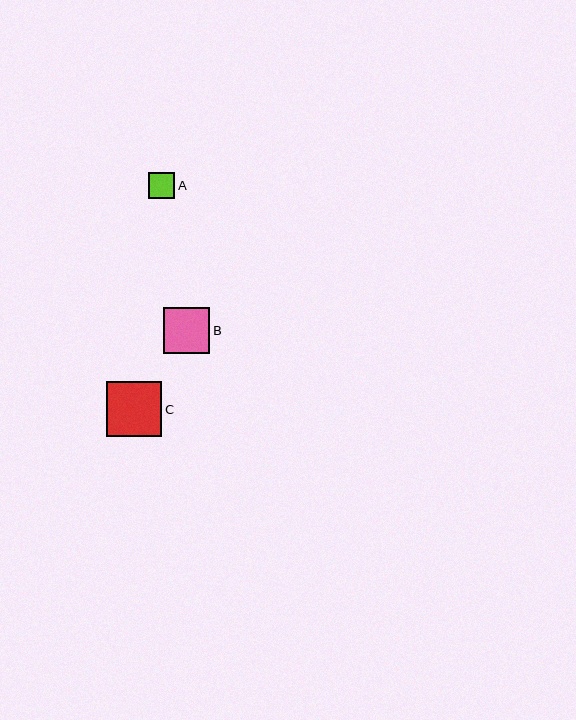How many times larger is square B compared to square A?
Square B is approximately 1.8 times the size of square A.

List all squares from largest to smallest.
From largest to smallest: C, B, A.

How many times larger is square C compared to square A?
Square C is approximately 2.1 times the size of square A.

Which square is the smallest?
Square A is the smallest with a size of approximately 26 pixels.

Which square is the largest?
Square C is the largest with a size of approximately 55 pixels.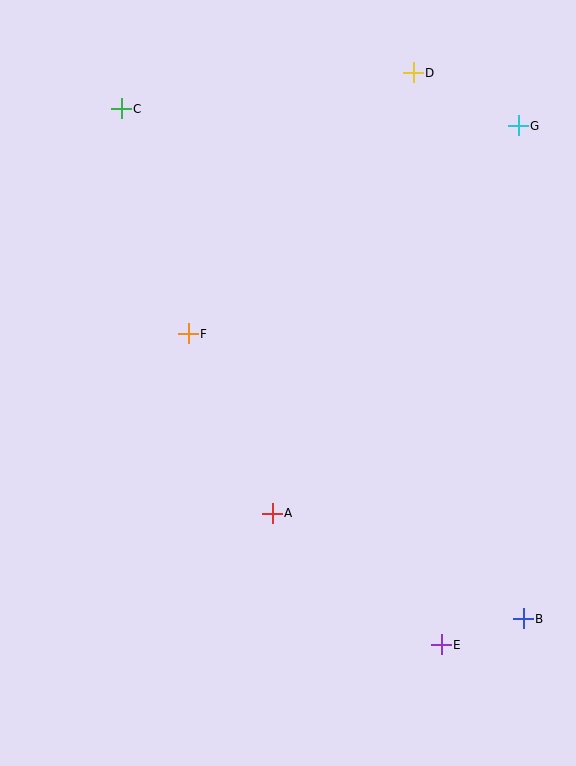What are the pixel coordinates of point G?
Point G is at (518, 126).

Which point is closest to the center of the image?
Point F at (188, 334) is closest to the center.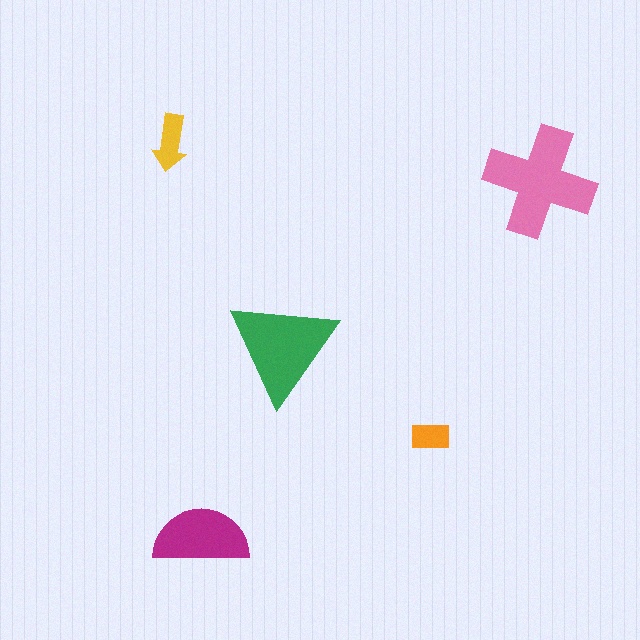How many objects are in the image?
There are 5 objects in the image.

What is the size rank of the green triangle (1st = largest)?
2nd.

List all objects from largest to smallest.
The pink cross, the green triangle, the magenta semicircle, the yellow arrow, the orange rectangle.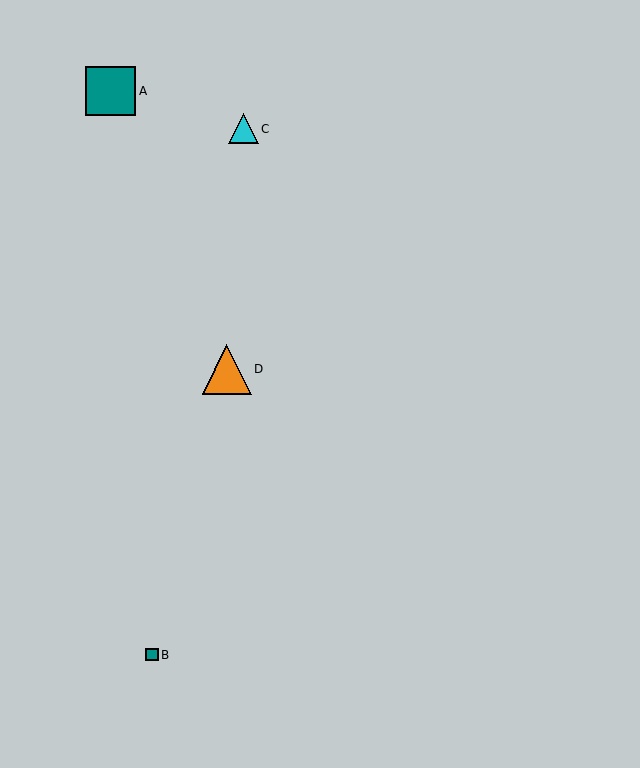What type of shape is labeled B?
Shape B is a teal square.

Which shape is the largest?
The teal square (labeled A) is the largest.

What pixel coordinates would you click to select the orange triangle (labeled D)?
Click at (227, 369) to select the orange triangle D.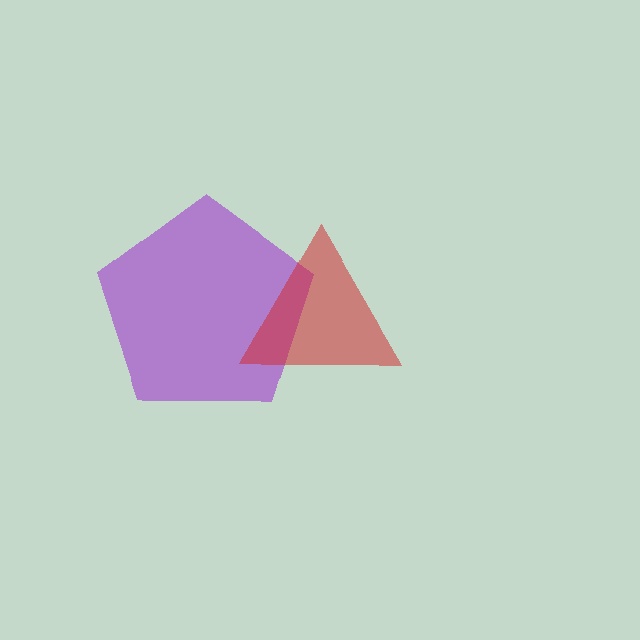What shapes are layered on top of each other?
The layered shapes are: a purple pentagon, a red triangle.